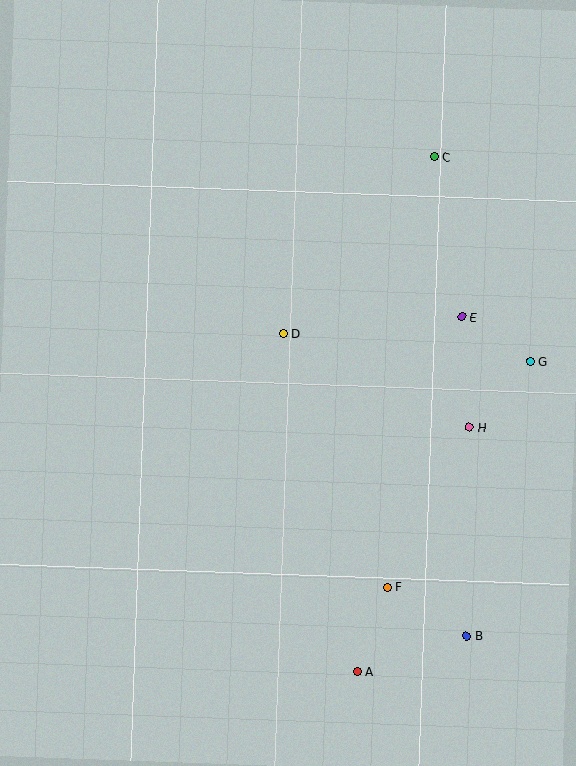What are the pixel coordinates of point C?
Point C is at (434, 157).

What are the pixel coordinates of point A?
Point A is at (357, 671).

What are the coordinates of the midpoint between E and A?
The midpoint between E and A is at (409, 494).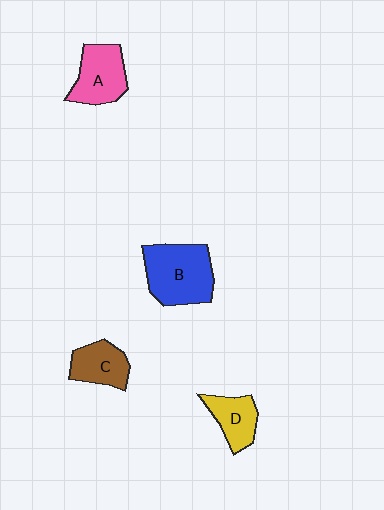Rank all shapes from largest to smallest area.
From largest to smallest: B (blue), A (pink), C (brown), D (yellow).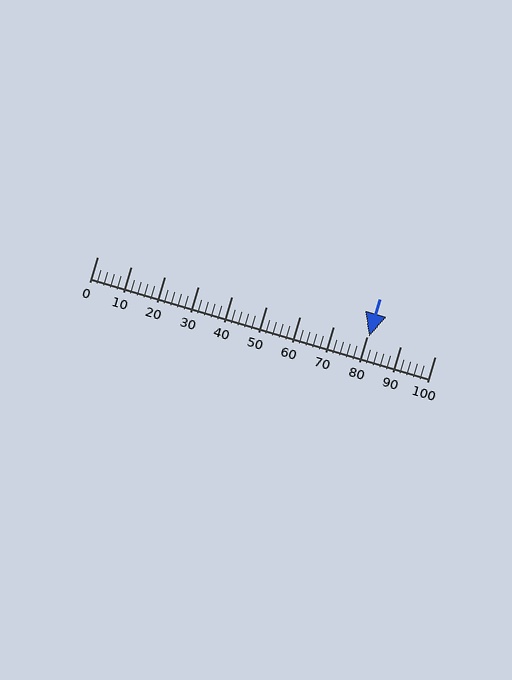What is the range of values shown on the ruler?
The ruler shows values from 0 to 100.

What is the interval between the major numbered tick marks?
The major tick marks are spaced 10 units apart.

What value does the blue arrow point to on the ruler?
The blue arrow points to approximately 80.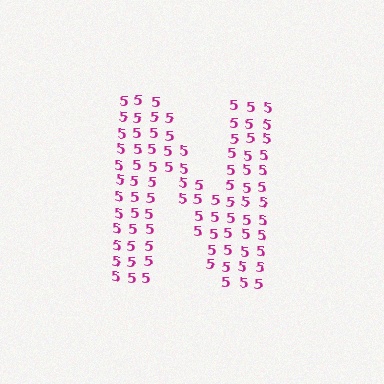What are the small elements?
The small elements are digit 5's.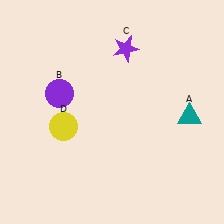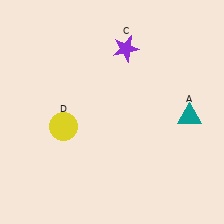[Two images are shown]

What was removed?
The purple circle (B) was removed in Image 2.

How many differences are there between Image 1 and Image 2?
There is 1 difference between the two images.